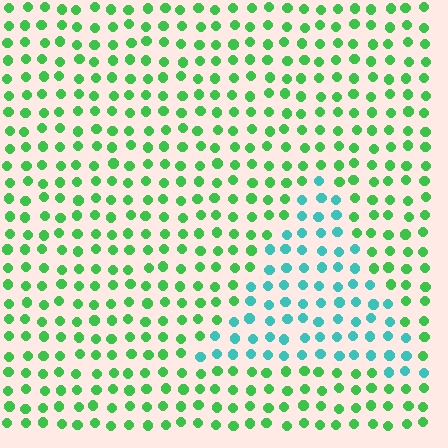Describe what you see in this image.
The image is filled with small green elements in a uniform arrangement. A triangle-shaped region is visible where the elements are tinted to a slightly different hue, forming a subtle color boundary.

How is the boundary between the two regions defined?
The boundary is defined purely by a slight shift in hue (about 49 degrees). Spacing, size, and orientation are identical on both sides.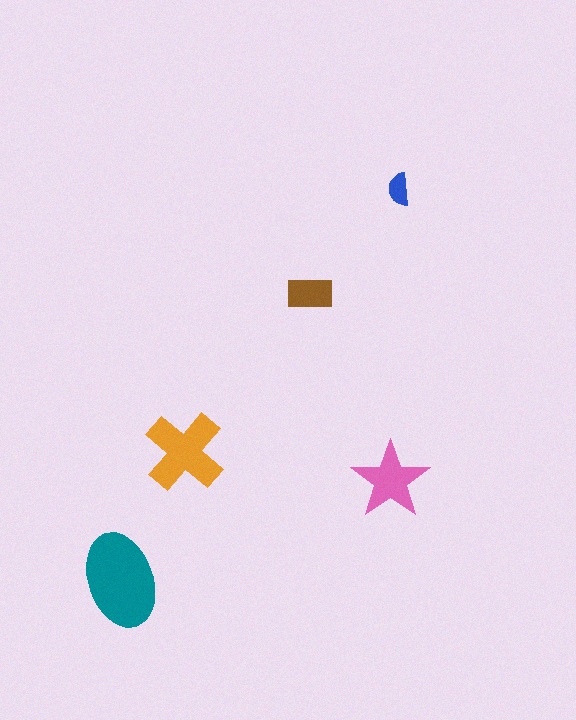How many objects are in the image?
There are 5 objects in the image.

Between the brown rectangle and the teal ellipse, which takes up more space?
The teal ellipse.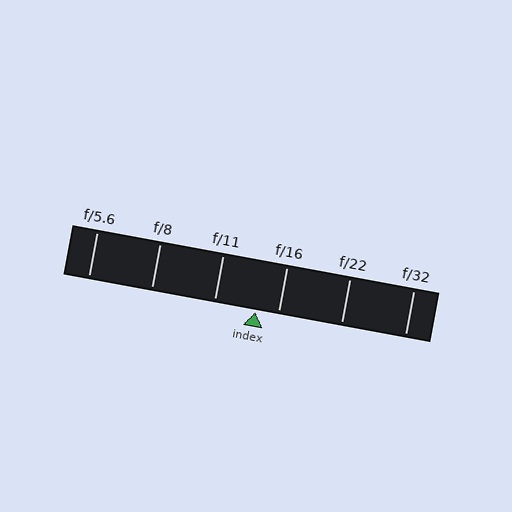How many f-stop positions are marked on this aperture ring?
There are 6 f-stop positions marked.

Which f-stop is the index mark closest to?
The index mark is closest to f/16.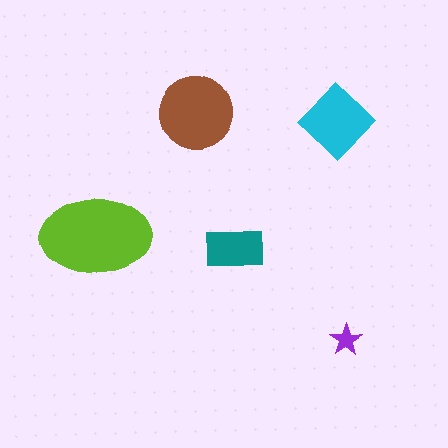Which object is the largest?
The lime ellipse.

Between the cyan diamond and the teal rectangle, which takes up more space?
The cyan diamond.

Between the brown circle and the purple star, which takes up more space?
The brown circle.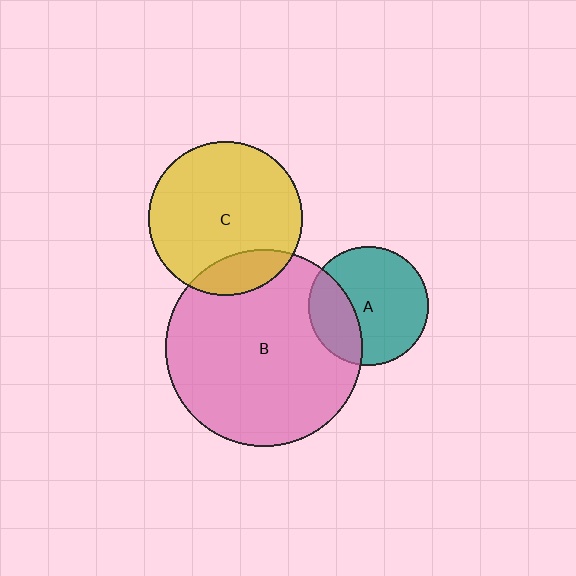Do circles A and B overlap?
Yes.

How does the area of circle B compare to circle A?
Approximately 2.7 times.